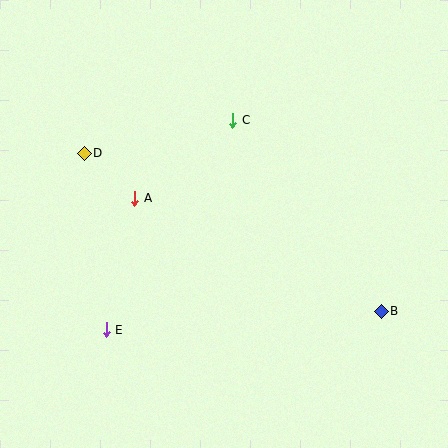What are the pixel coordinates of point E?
Point E is at (106, 330).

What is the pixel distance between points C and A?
The distance between C and A is 125 pixels.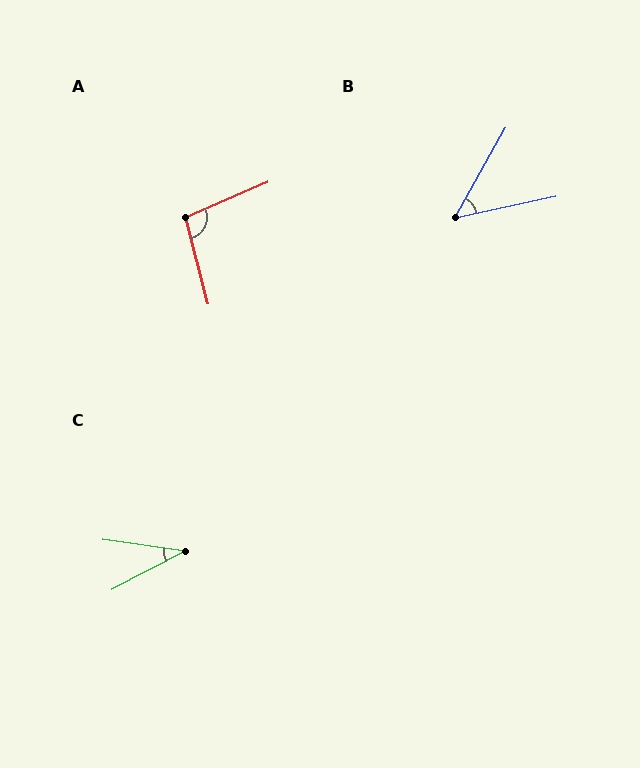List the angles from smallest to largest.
C (36°), B (48°), A (98°).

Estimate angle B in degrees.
Approximately 48 degrees.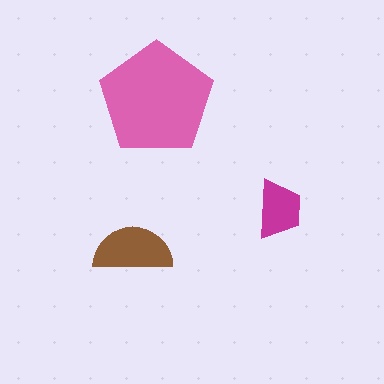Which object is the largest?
The pink pentagon.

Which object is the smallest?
The magenta trapezoid.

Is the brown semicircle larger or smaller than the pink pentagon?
Smaller.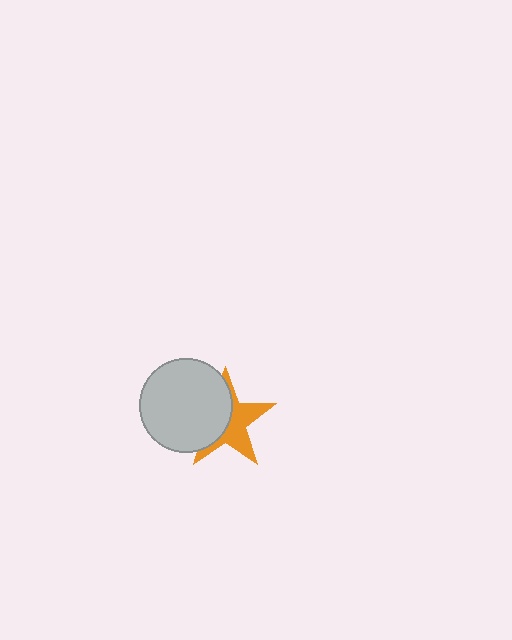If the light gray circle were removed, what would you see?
You would see the complete orange star.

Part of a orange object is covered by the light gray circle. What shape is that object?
It is a star.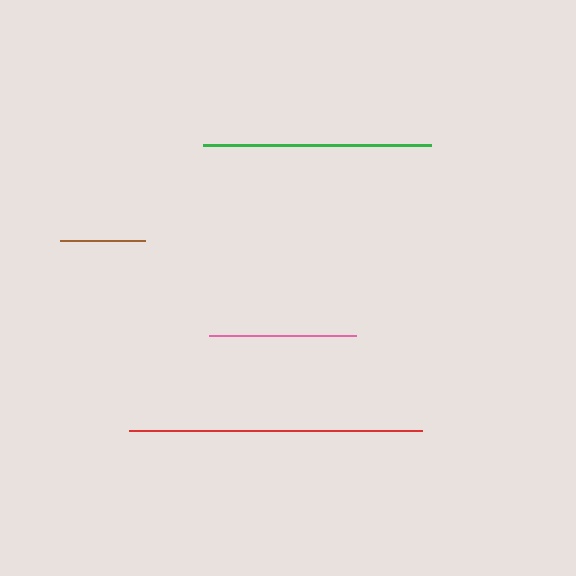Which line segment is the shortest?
The brown line is the shortest at approximately 85 pixels.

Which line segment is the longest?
The red line is the longest at approximately 293 pixels.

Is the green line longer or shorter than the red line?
The red line is longer than the green line.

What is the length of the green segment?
The green segment is approximately 228 pixels long.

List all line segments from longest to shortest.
From longest to shortest: red, green, pink, brown.